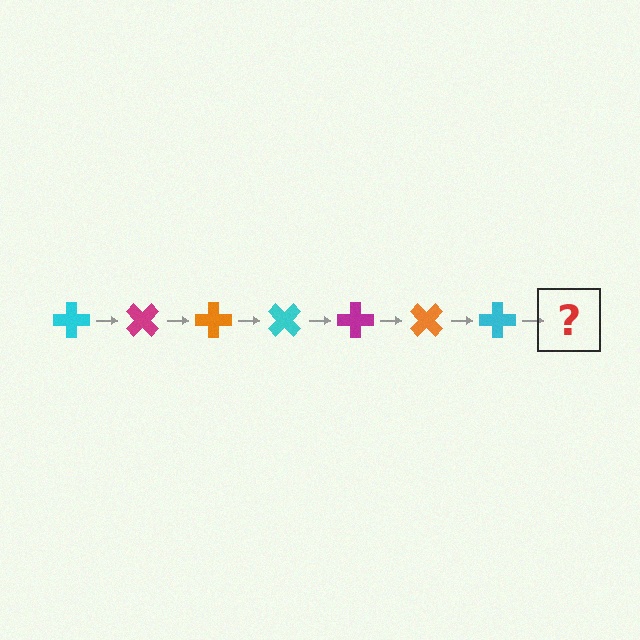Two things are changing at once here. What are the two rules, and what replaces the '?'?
The two rules are that it rotates 45 degrees each step and the color cycles through cyan, magenta, and orange. The '?' should be a magenta cross, rotated 315 degrees from the start.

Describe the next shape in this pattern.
It should be a magenta cross, rotated 315 degrees from the start.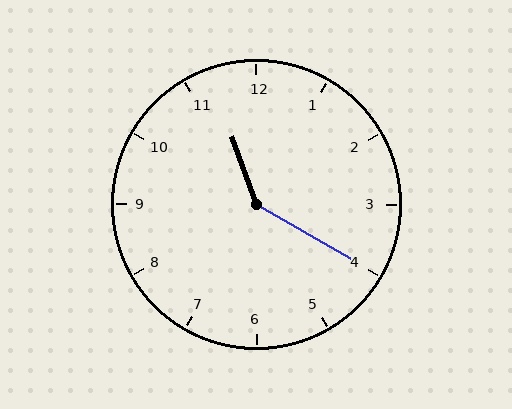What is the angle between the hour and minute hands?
Approximately 140 degrees.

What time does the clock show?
11:20.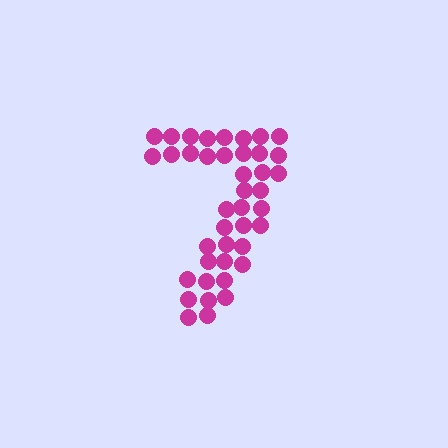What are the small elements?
The small elements are circles.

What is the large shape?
The large shape is the digit 7.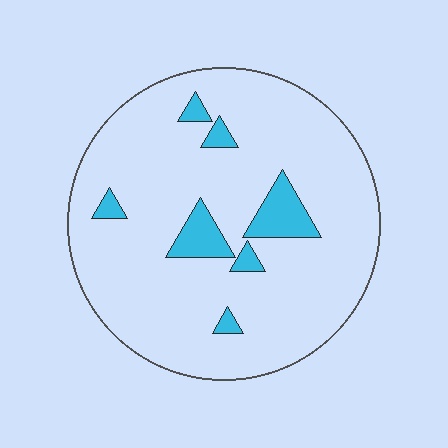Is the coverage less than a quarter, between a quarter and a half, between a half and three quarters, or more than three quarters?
Less than a quarter.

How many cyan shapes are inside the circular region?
7.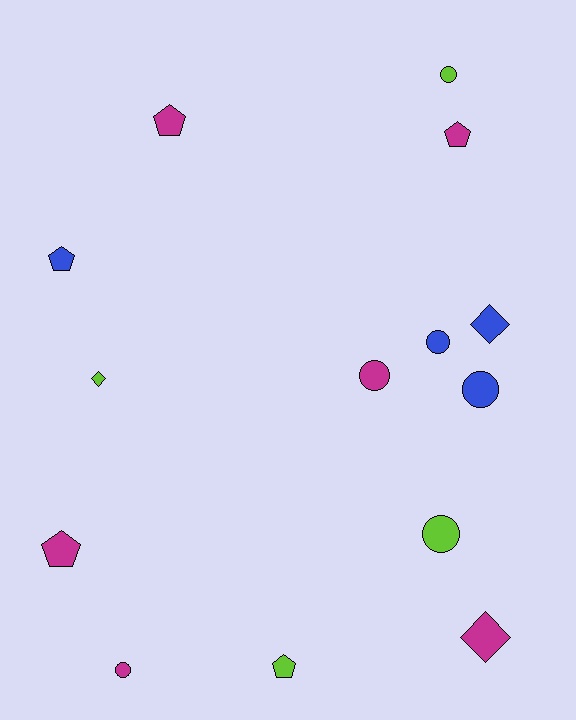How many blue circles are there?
There are 2 blue circles.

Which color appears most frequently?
Magenta, with 6 objects.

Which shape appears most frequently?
Circle, with 6 objects.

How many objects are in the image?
There are 14 objects.